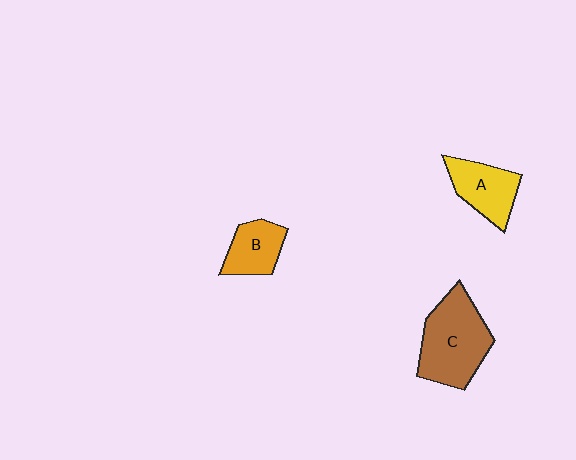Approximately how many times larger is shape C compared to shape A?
Approximately 1.6 times.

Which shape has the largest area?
Shape C (brown).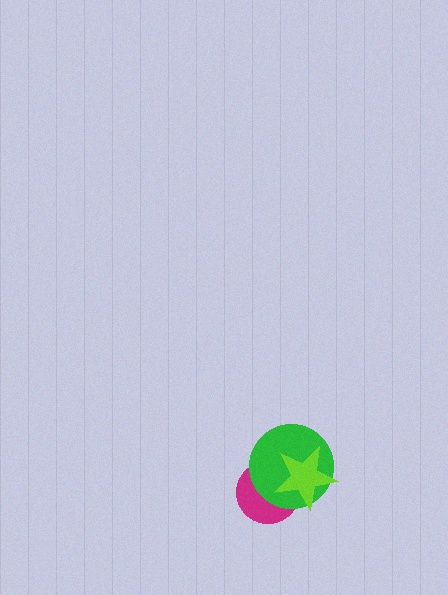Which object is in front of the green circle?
The lime star is in front of the green circle.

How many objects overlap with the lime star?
2 objects overlap with the lime star.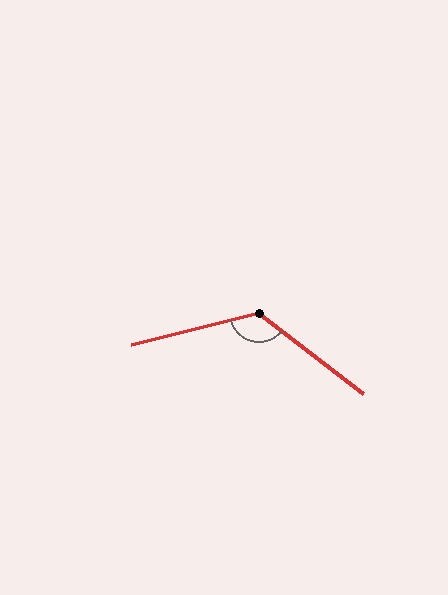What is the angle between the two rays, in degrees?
Approximately 128 degrees.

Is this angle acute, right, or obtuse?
It is obtuse.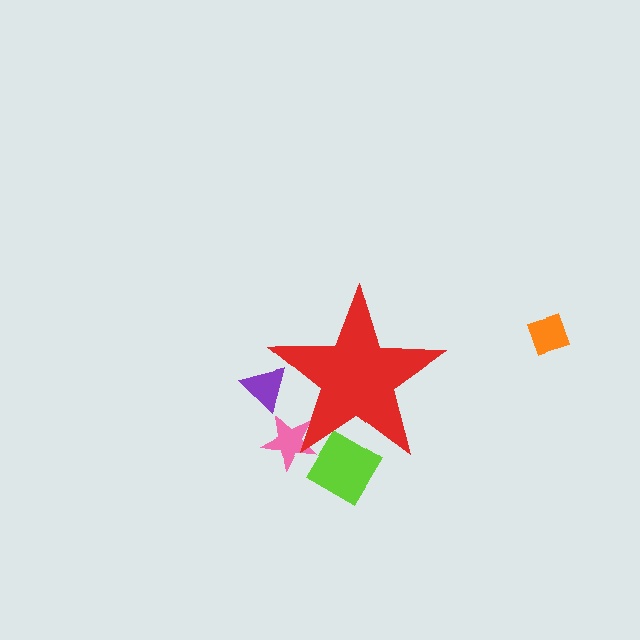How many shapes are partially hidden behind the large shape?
3 shapes are partially hidden.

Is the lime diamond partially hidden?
Yes, the lime diamond is partially hidden behind the red star.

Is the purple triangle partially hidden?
Yes, the purple triangle is partially hidden behind the red star.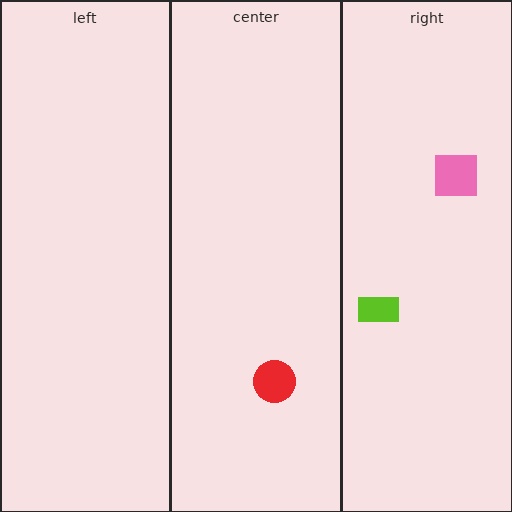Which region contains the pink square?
The right region.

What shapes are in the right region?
The pink square, the lime rectangle.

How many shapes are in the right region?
2.